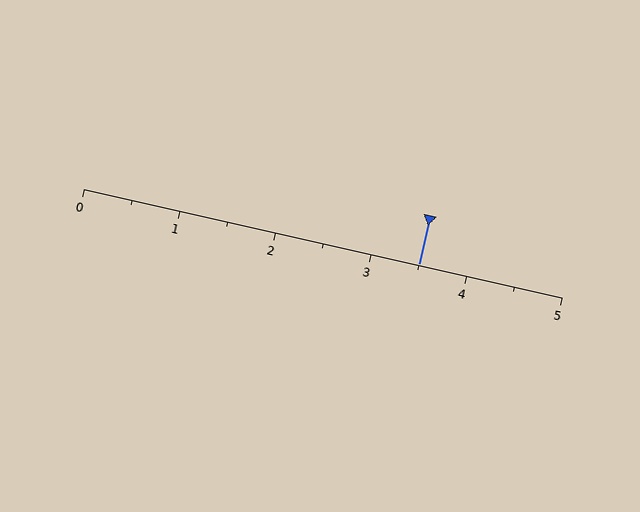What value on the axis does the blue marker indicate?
The marker indicates approximately 3.5.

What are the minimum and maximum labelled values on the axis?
The axis runs from 0 to 5.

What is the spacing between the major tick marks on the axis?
The major ticks are spaced 1 apart.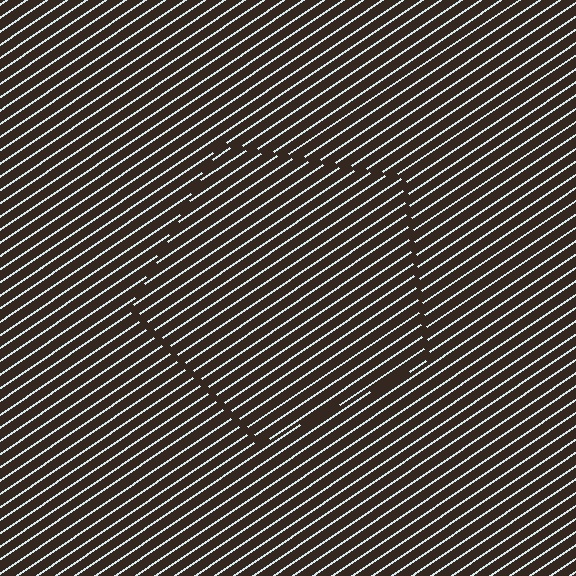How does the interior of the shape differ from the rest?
The interior of the shape contains the same grating, shifted by half a period — the contour is defined by the phase discontinuity where line-ends from the inner and outer gratings abut.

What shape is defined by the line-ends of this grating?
An illusory pentagon. The interior of the shape contains the same grating, shifted by half a period — the contour is defined by the phase discontinuity where line-ends from the inner and outer gratings abut.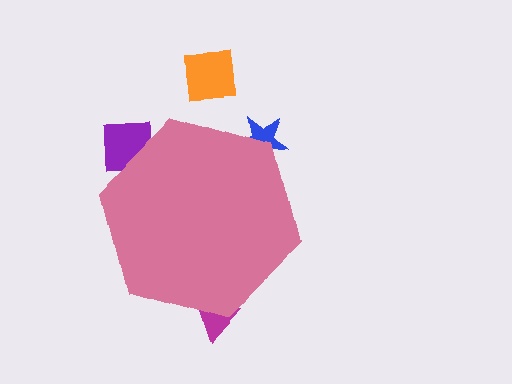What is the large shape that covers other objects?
A pink hexagon.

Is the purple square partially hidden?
Yes, the purple square is partially hidden behind the pink hexagon.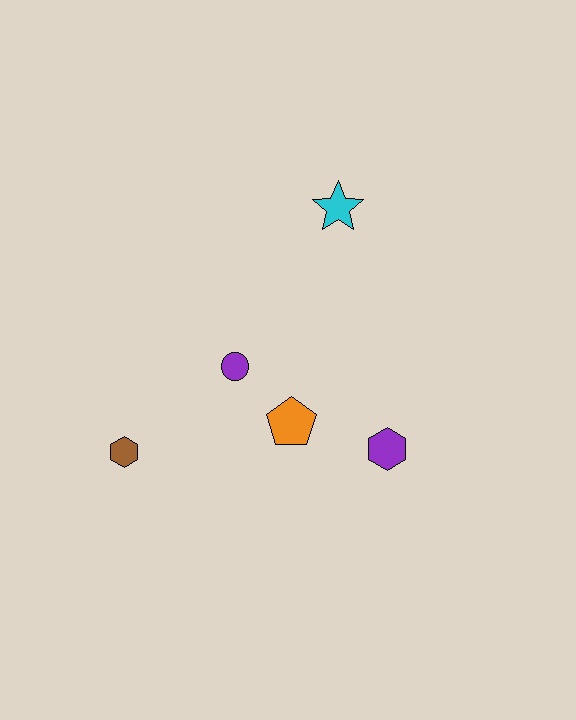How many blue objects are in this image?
There are no blue objects.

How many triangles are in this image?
There are no triangles.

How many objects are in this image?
There are 5 objects.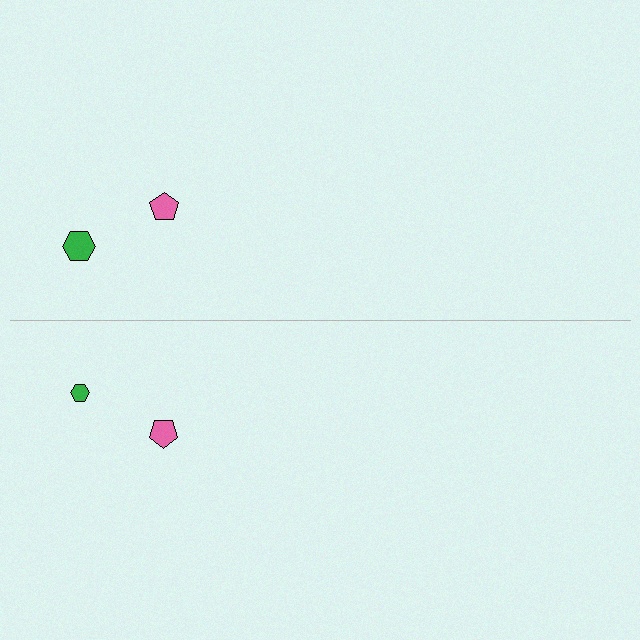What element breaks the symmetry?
The green hexagon on the bottom side has a different size than its mirror counterpart.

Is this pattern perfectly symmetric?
No, the pattern is not perfectly symmetric. The green hexagon on the bottom side has a different size than its mirror counterpart.